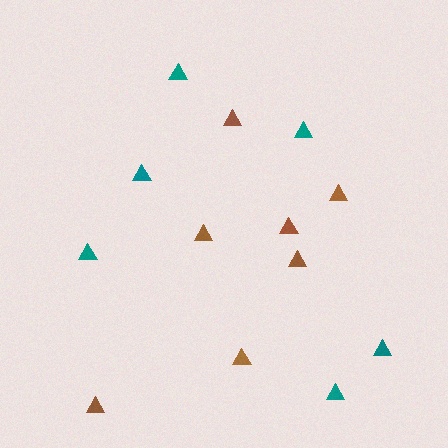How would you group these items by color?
There are 2 groups: one group of teal triangles (6) and one group of brown triangles (7).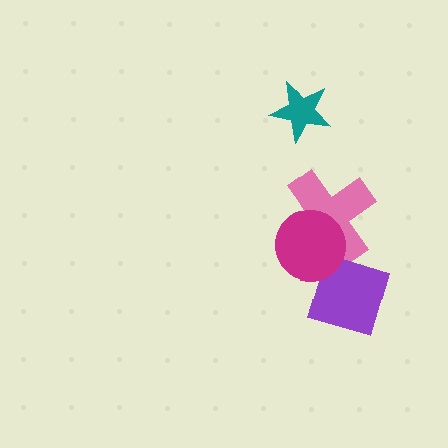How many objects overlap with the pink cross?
1 object overlaps with the pink cross.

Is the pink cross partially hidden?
Yes, it is partially covered by another shape.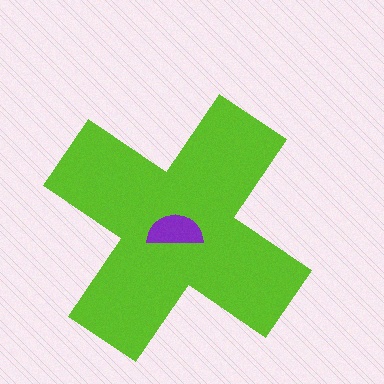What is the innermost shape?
The purple semicircle.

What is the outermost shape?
The lime cross.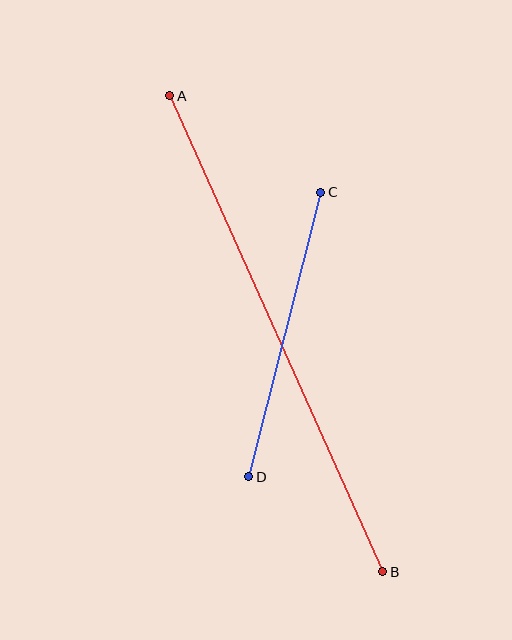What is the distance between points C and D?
The distance is approximately 294 pixels.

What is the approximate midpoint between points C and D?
The midpoint is at approximately (285, 334) pixels.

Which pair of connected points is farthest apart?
Points A and B are farthest apart.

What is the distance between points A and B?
The distance is approximately 521 pixels.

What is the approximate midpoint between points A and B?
The midpoint is at approximately (276, 334) pixels.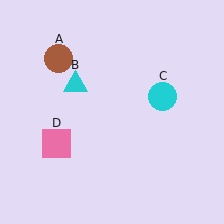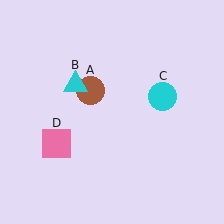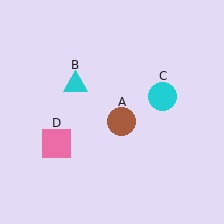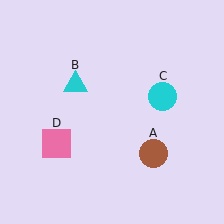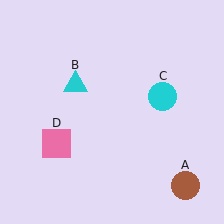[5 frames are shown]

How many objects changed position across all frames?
1 object changed position: brown circle (object A).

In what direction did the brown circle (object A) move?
The brown circle (object A) moved down and to the right.